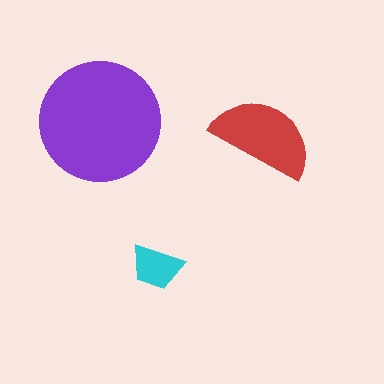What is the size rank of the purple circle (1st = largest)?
1st.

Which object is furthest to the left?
The purple circle is leftmost.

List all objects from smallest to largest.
The cyan trapezoid, the red semicircle, the purple circle.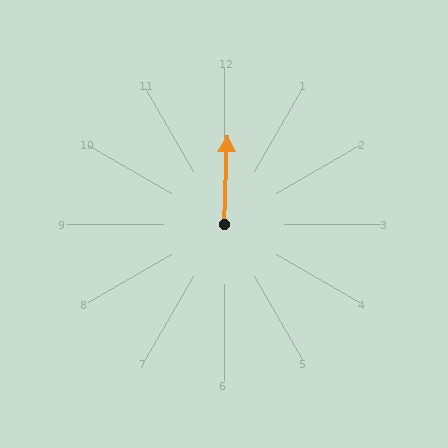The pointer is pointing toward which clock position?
Roughly 12 o'clock.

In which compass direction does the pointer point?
North.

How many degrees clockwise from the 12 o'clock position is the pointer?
Approximately 2 degrees.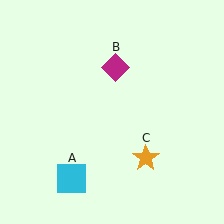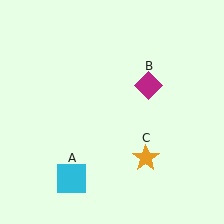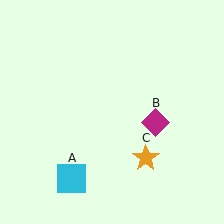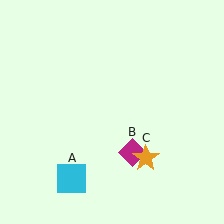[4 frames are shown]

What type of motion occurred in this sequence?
The magenta diamond (object B) rotated clockwise around the center of the scene.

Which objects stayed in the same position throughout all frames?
Cyan square (object A) and orange star (object C) remained stationary.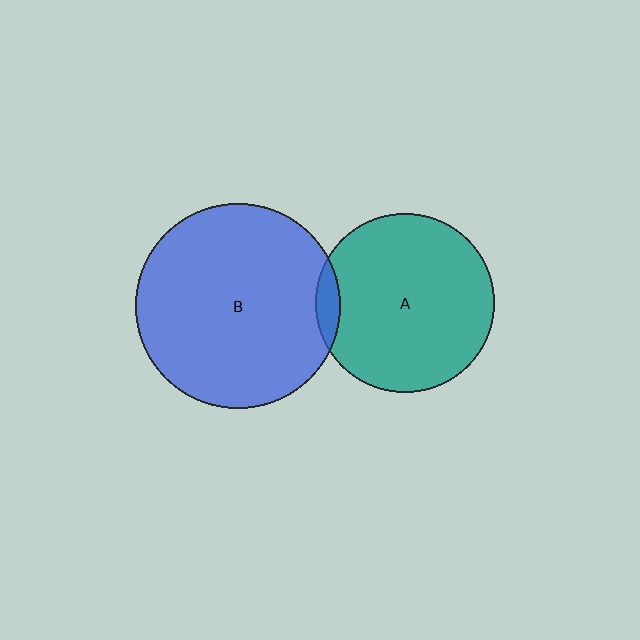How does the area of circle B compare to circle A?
Approximately 1.3 times.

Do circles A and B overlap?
Yes.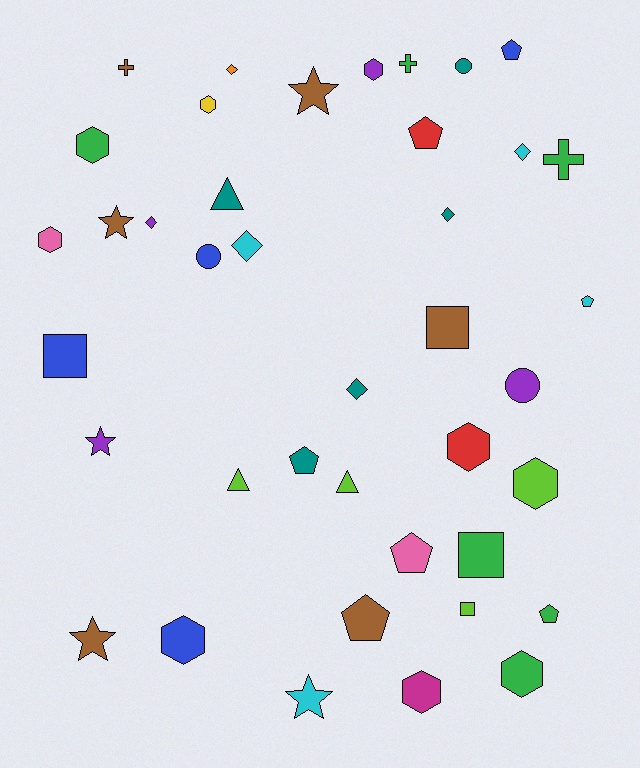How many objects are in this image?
There are 40 objects.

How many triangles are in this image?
There are 3 triangles.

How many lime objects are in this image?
There are 4 lime objects.